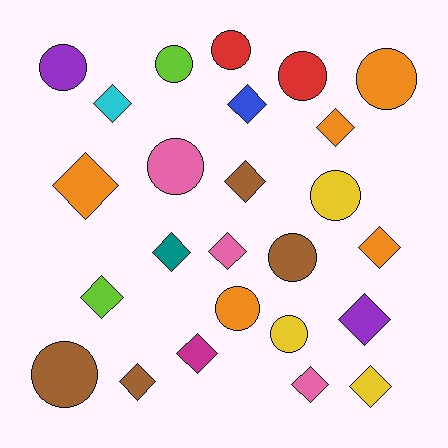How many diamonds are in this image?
There are 14 diamonds.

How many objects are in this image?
There are 25 objects.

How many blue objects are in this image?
There is 1 blue object.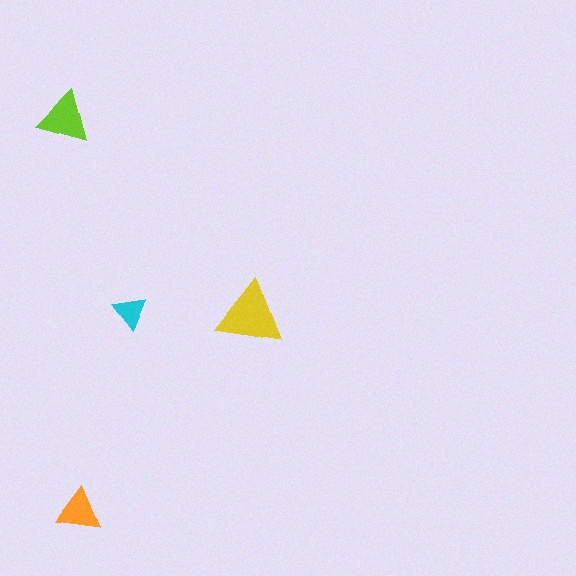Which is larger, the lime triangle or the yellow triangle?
The yellow one.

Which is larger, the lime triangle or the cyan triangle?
The lime one.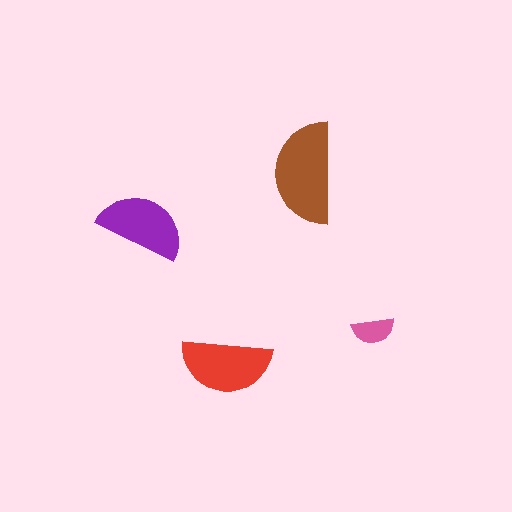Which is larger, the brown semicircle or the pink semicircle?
The brown one.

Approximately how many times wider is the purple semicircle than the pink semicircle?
About 2 times wider.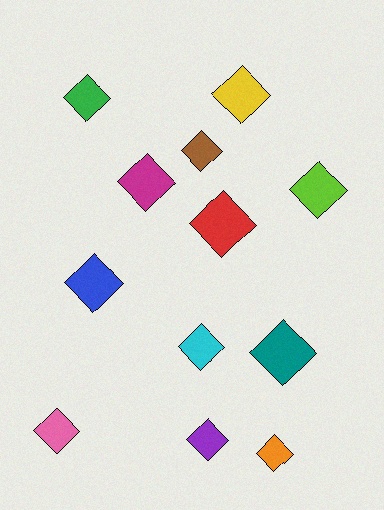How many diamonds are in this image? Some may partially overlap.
There are 12 diamonds.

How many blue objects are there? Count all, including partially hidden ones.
There is 1 blue object.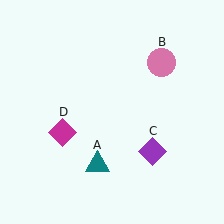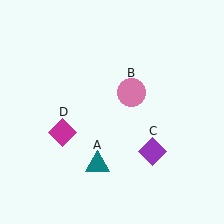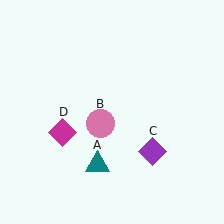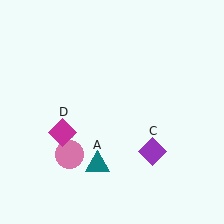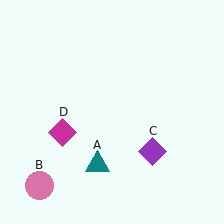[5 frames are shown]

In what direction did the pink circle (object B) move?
The pink circle (object B) moved down and to the left.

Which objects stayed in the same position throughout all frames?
Teal triangle (object A) and purple diamond (object C) and magenta diamond (object D) remained stationary.